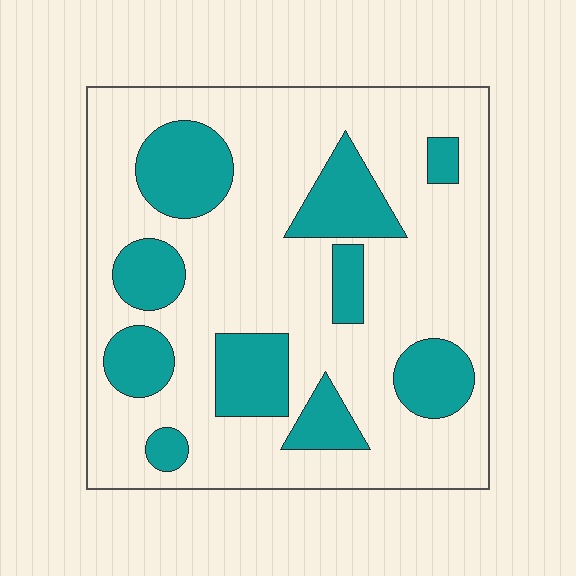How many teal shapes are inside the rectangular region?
10.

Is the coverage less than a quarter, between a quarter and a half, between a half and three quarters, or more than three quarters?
Between a quarter and a half.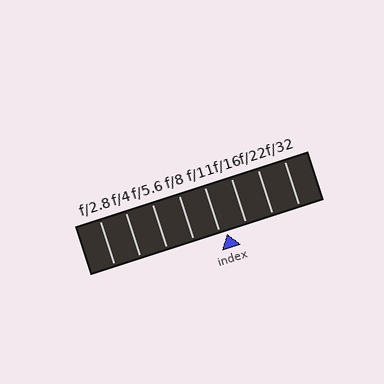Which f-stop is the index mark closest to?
The index mark is closest to f/11.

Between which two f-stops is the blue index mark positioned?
The index mark is between f/11 and f/16.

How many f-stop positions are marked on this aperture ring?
There are 8 f-stop positions marked.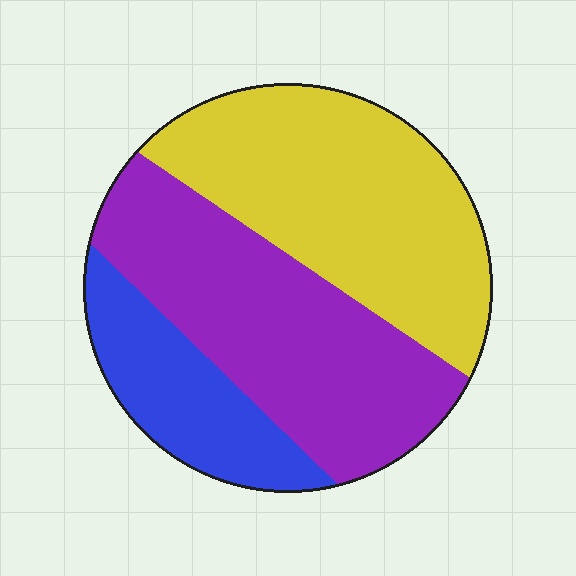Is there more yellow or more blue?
Yellow.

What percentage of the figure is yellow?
Yellow covers around 40% of the figure.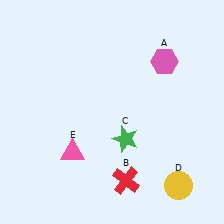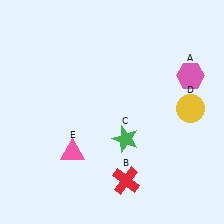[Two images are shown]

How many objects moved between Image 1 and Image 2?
2 objects moved between the two images.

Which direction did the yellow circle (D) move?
The yellow circle (D) moved up.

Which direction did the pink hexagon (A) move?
The pink hexagon (A) moved right.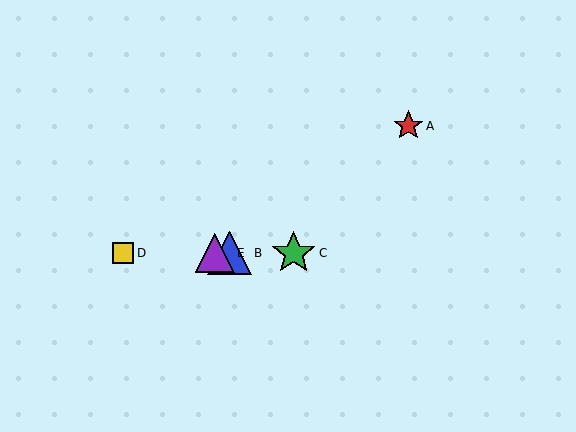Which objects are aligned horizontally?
Objects B, C, D, E are aligned horizontally.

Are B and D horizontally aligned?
Yes, both are at y≈253.